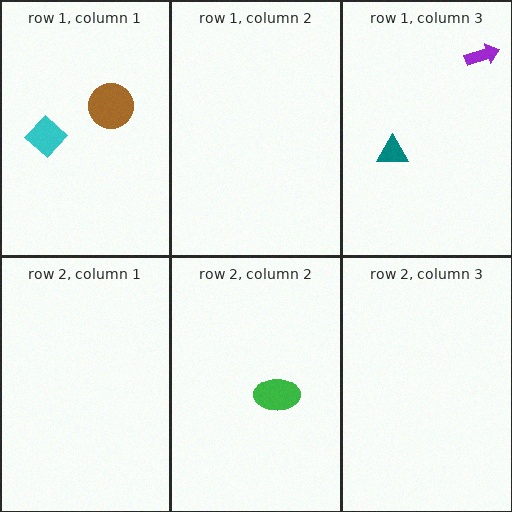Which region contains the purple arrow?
The row 1, column 3 region.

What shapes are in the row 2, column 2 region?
The green ellipse.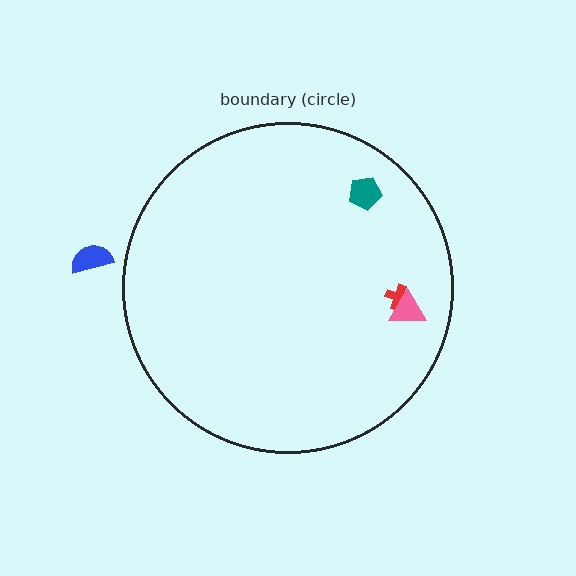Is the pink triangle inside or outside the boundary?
Inside.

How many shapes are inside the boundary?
3 inside, 1 outside.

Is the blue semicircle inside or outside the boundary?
Outside.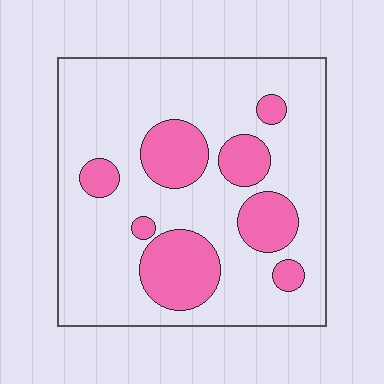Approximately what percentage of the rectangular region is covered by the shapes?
Approximately 25%.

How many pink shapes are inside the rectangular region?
8.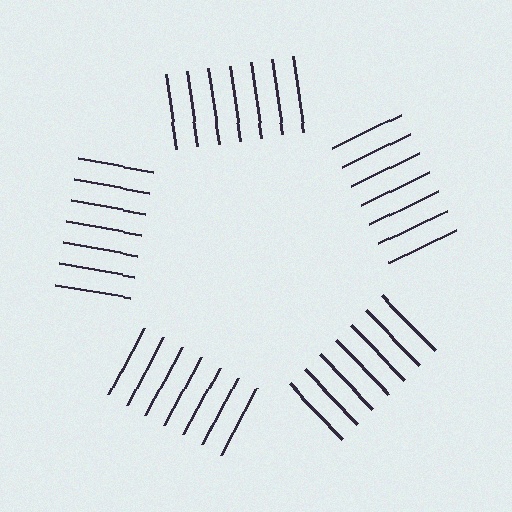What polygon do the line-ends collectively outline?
An illusory pentagon — the line segments terminate on its edges but no continuous stroke is drawn.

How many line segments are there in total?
35 — 7 along each of the 5 edges.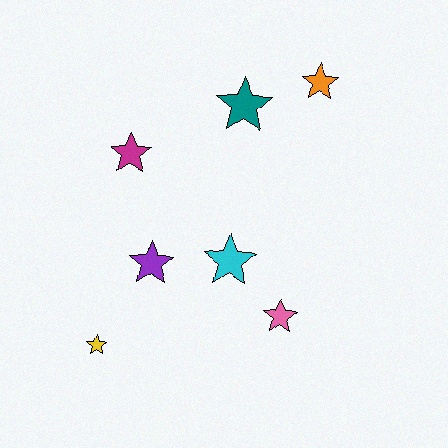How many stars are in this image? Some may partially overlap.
There are 7 stars.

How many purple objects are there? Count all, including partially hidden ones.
There is 1 purple object.